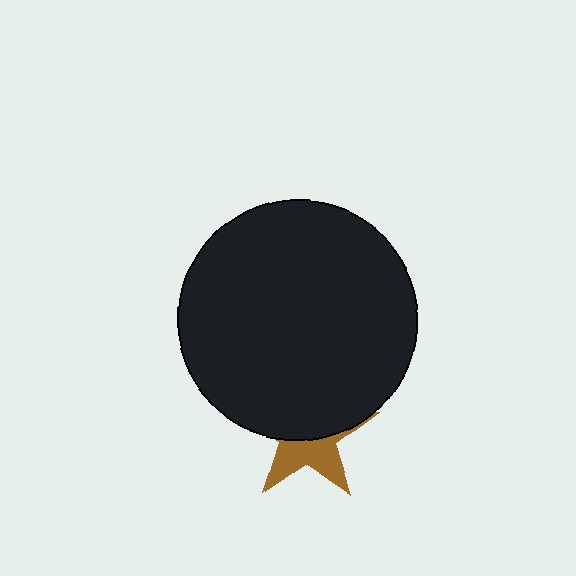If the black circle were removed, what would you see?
You would see the complete brown star.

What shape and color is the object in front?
The object in front is a black circle.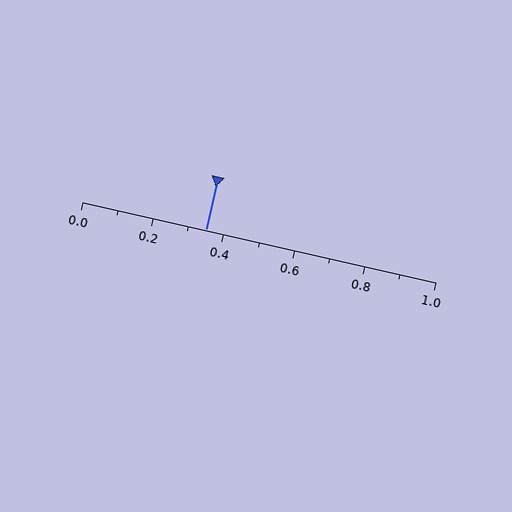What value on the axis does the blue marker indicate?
The marker indicates approximately 0.35.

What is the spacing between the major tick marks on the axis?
The major ticks are spaced 0.2 apart.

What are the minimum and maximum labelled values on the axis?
The axis runs from 0.0 to 1.0.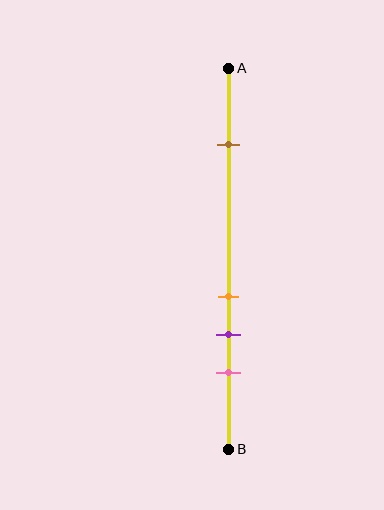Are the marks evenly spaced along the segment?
No, the marks are not evenly spaced.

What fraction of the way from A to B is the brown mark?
The brown mark is approximately 20% (0.2) of the way from A to B.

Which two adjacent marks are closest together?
The orange and purple marks are the closest adjacent pair.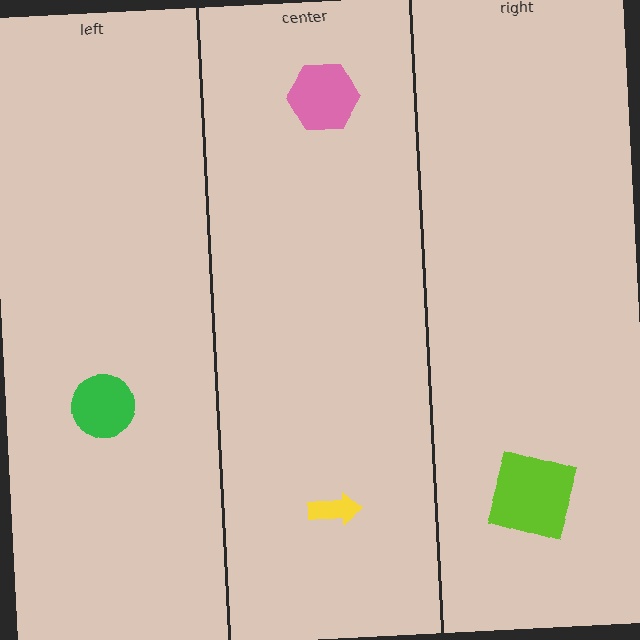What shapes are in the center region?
The yellow arrow, the pink hexagon.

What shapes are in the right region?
The lime square.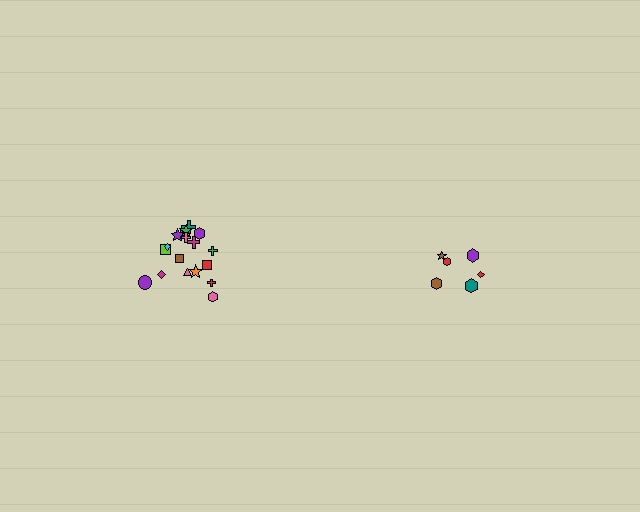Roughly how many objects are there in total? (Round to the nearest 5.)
Roughly 25 objects in total.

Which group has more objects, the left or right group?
The left group.